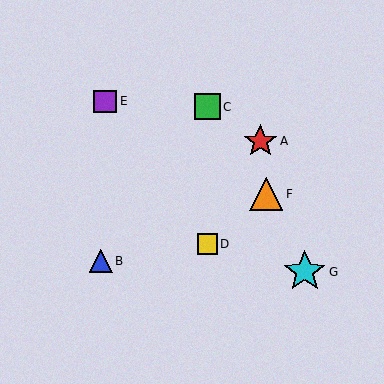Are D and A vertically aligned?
No, D is at x≈207 and A is at x≈260.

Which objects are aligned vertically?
Objects C, D are aligned vertically.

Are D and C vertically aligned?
Yes, both are at x≈207.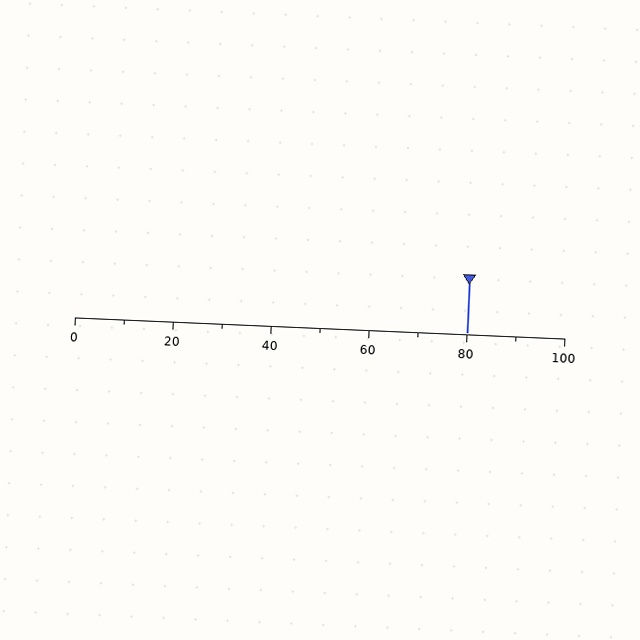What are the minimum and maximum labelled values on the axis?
The axis runs from 0 to 100.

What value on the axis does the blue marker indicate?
The marker indicates approximately 80.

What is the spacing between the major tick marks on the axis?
The major ticks are spaced 20 apart.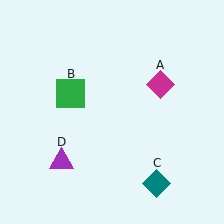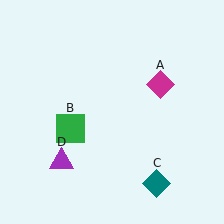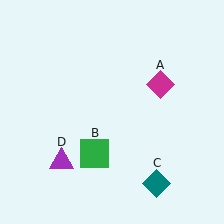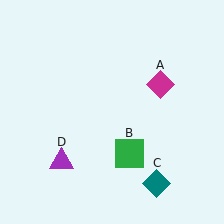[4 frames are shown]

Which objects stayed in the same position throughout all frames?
Magenta diamond (object A) and teal diamond (object C) and purple triangle (object D) remained stationary.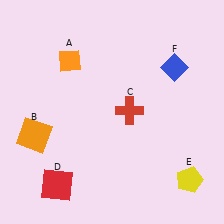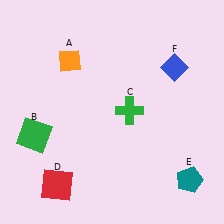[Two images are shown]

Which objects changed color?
B changed from orange to green. C changed from red to green. E changed from yellow to teal.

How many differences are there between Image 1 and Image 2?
There are 3 differences between the two images.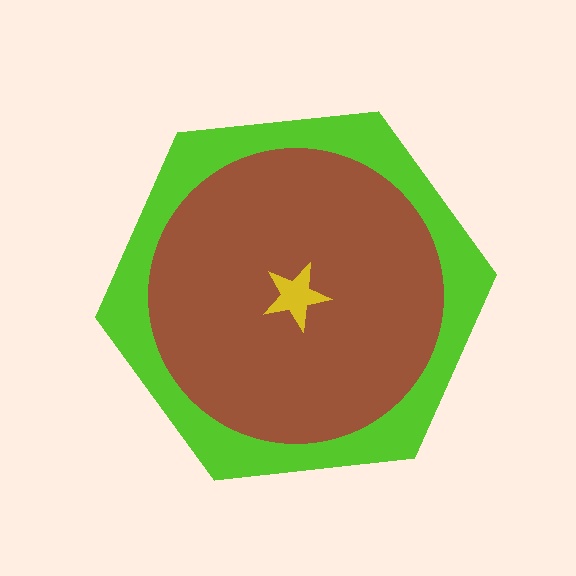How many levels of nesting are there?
3.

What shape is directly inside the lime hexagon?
The brown circle.